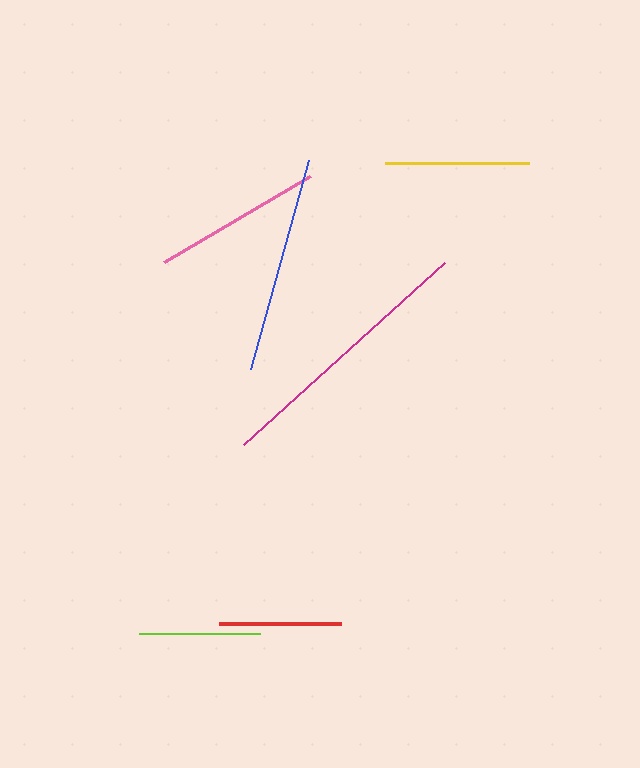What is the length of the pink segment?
The pink segment is approximately 169 pixels long.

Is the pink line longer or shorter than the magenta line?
The magenta line is longer than the pink line.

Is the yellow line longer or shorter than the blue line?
The blue line is longer than the yellow line.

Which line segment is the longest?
The magenta line is the longest at approximately 271 pixels.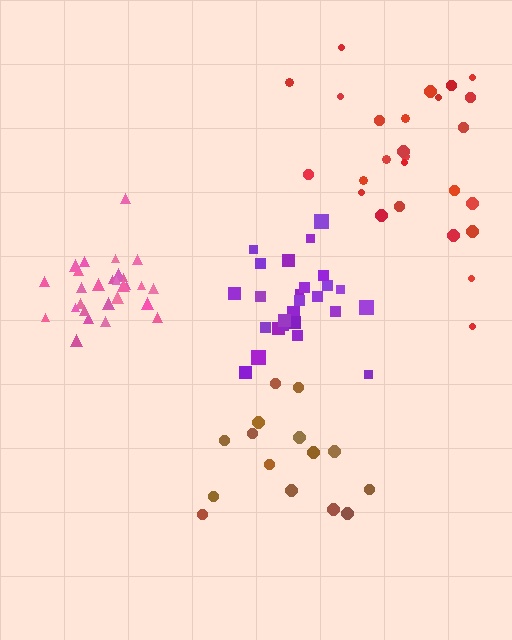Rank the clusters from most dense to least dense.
pink, purple, brown, red.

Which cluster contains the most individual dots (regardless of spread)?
Pink (28).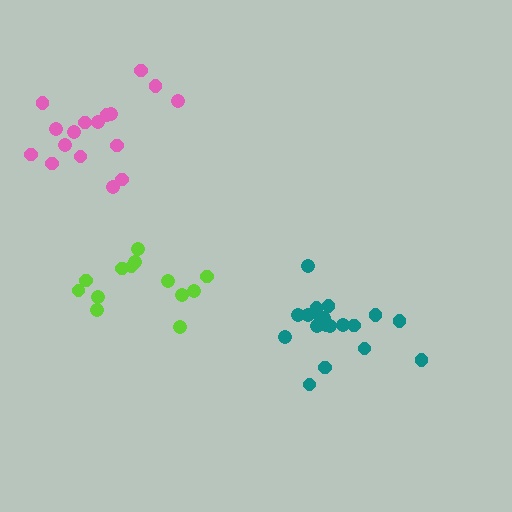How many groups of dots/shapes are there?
There are 3 groups.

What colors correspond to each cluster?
The clusters are colored: teal, lime, pink.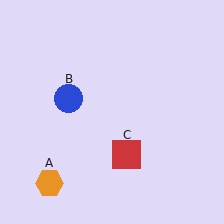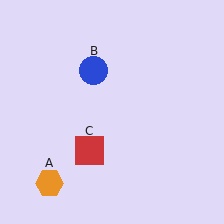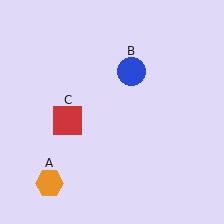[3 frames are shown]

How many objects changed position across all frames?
2 objects changed position: blue circle (object B), red square (object C).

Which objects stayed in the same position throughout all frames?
Orange hexagon (object A) remained stationary.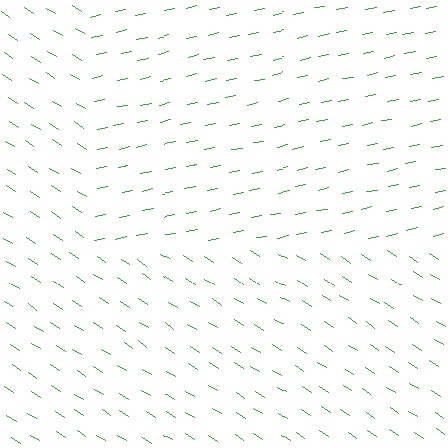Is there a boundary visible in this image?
Yes, there is a texture boundary formed by a change in line orientation.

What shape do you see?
I see a rectangle.